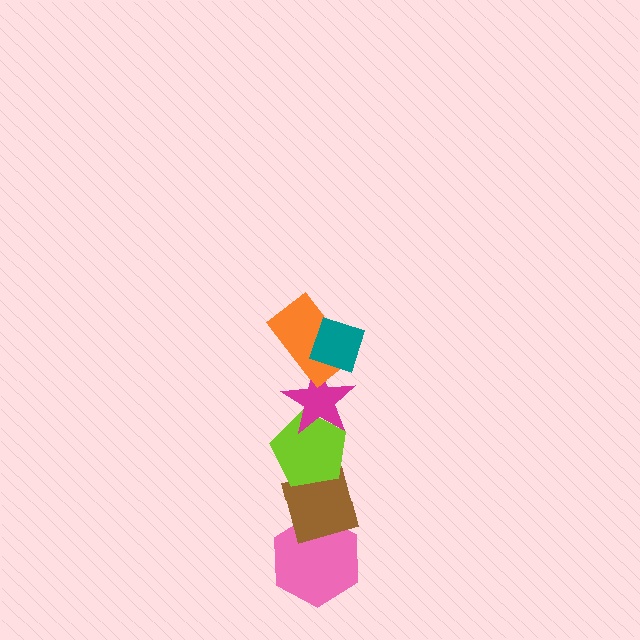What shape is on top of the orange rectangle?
The teal diamond is on top of the orange rectangle.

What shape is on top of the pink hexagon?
The brown diamond is on top of the pink hexagon.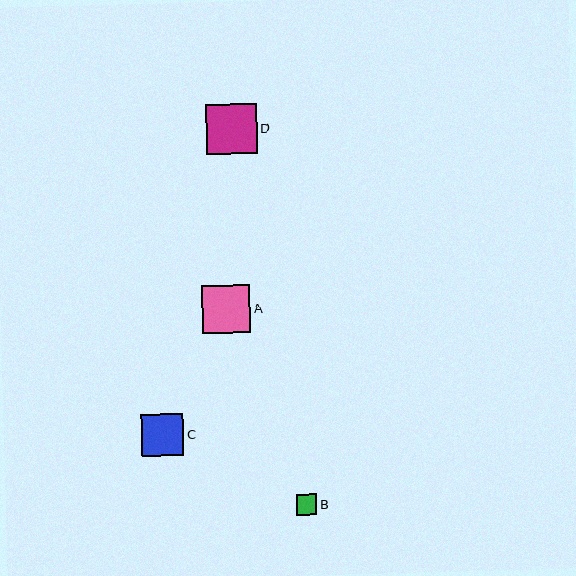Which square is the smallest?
Square B is the smallest with a size of approximately 20 pixels.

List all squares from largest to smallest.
From largest to smallest: D, A, C, B.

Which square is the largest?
Square D is the largest with a size of approximately 51 pixels.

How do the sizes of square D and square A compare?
Square D and square A are approximately the same size.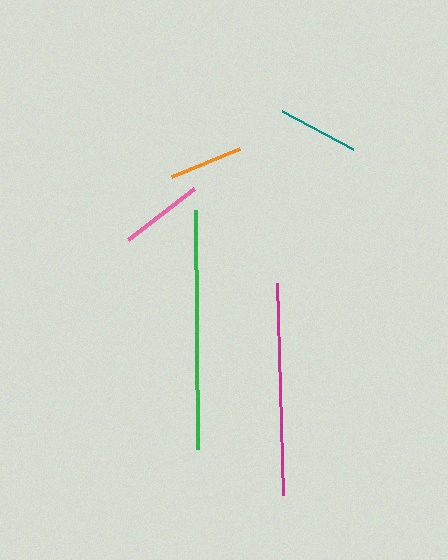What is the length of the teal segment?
The teal segment is approximately 80 pixels long.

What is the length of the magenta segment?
The magenta segment is approximately 212 pixels long.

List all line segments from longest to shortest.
From longest to shortest: green, magenta, pink, teal, orange.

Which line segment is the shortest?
The orange line is the shortest at approximately 73 pixels.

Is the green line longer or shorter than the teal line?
The green line is longer than the teal line.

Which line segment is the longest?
The green line is the longest at approximately 239 pixels.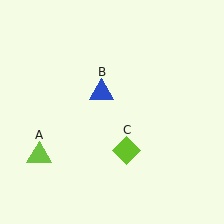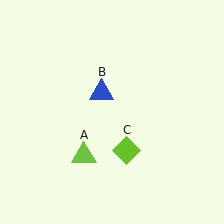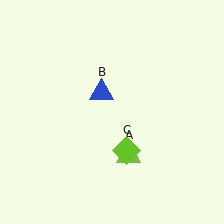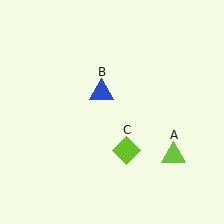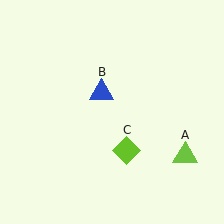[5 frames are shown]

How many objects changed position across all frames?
1 object changed position: lime triangle (object A).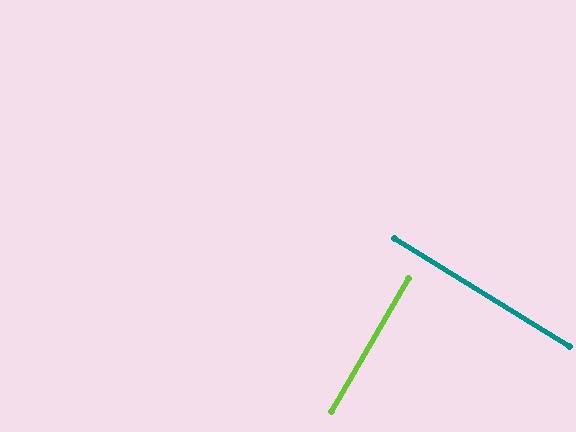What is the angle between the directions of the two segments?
Approximately 88 degrees.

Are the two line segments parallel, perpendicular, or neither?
Perpendicular — they meet at approximately 88°.